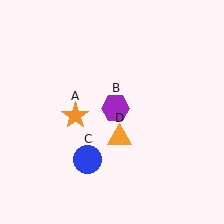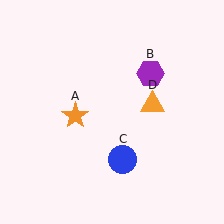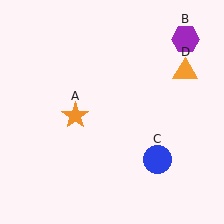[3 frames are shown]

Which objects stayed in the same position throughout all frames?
Orange star (object A) remained stationary.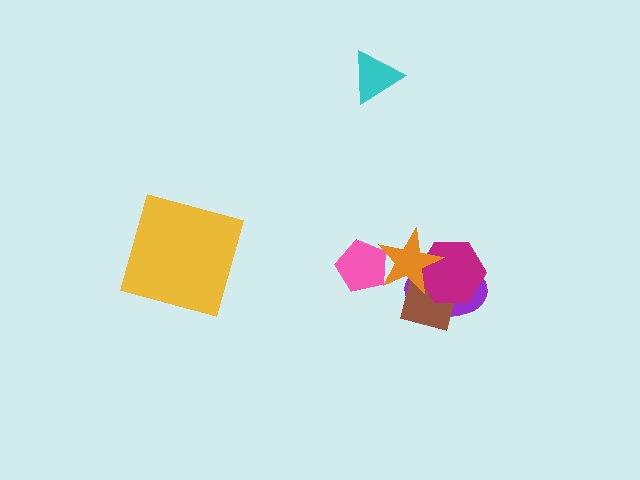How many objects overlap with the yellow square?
0 objects overlap with the yellow square.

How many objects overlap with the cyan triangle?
0 objects overlap with the cyan triangle.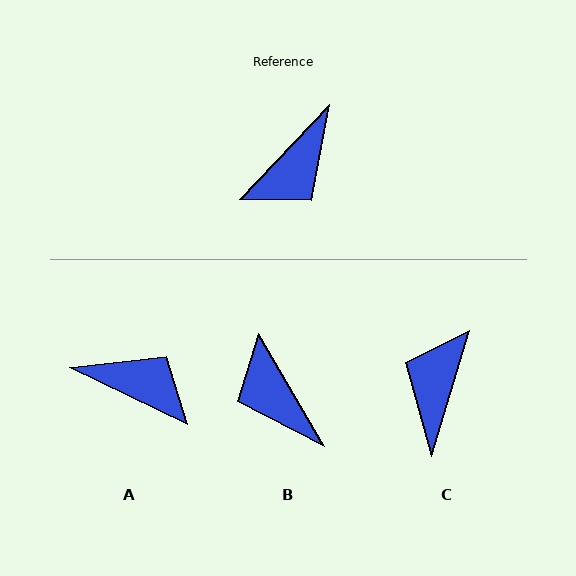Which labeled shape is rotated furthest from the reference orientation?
C, about 153 degrees away.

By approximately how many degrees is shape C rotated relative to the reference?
Approximately 153 degrees clockwise.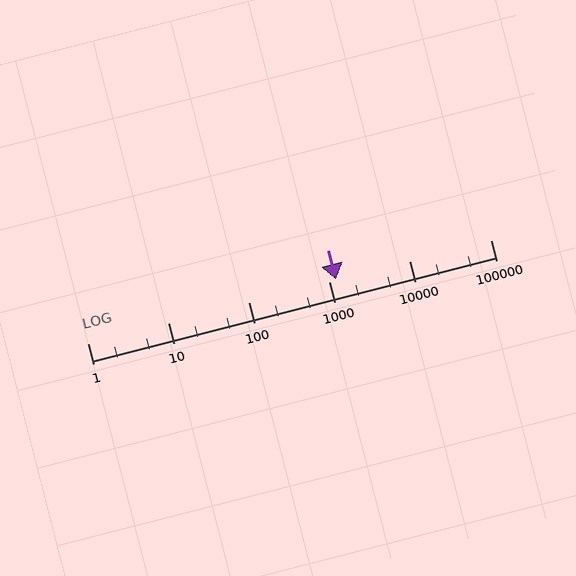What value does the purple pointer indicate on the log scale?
The pointer indicates approximately 1200.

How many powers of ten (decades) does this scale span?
The scale spans 5 decades, from 1 to 100000.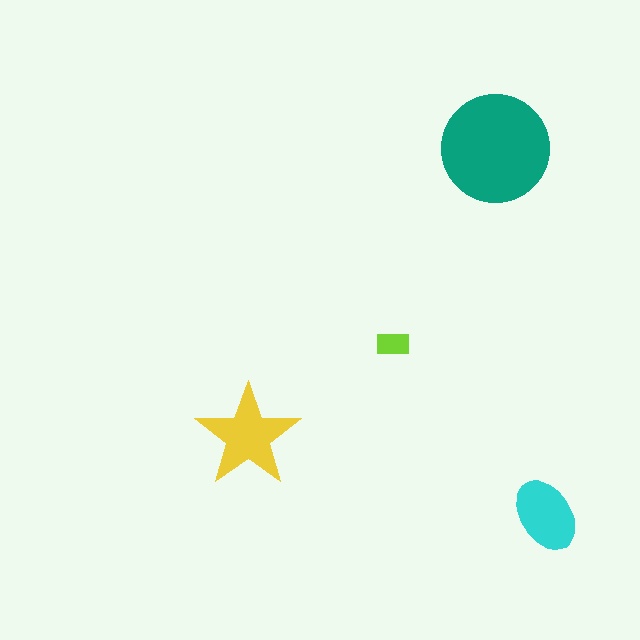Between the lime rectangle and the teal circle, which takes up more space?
The teal circle.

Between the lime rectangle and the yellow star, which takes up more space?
The yellow star.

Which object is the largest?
The teal circle.